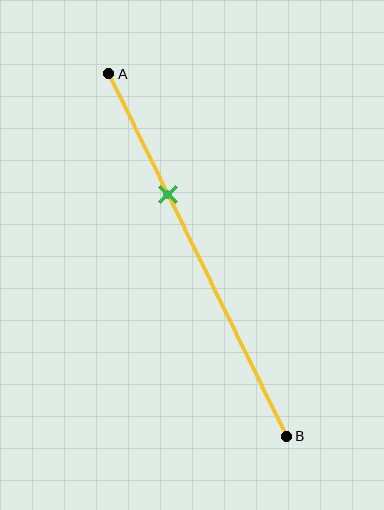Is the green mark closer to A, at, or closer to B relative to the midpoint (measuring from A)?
The green mark is closer to point A than the midpoint of segment AB.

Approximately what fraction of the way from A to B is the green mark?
The green mark is approximately 35% of the way from A to B.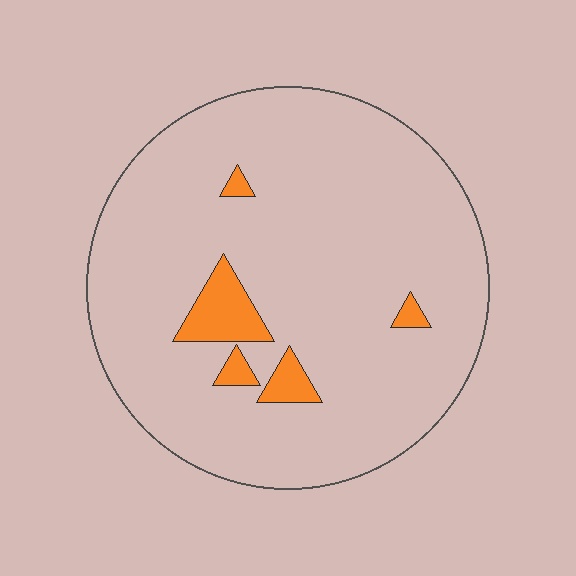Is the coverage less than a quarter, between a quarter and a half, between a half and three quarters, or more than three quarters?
Less than a quarter.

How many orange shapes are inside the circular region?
5.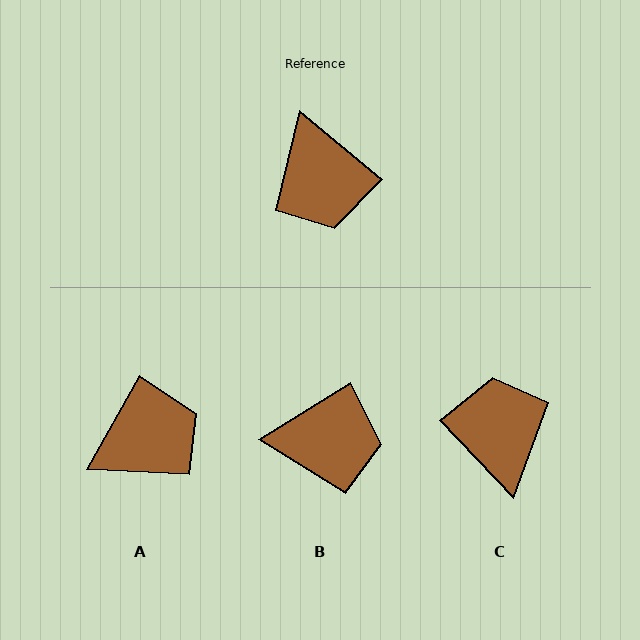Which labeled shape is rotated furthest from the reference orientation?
C, about 173 degrees away.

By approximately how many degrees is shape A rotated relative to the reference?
Approximately 100 degrees counter-clockwise.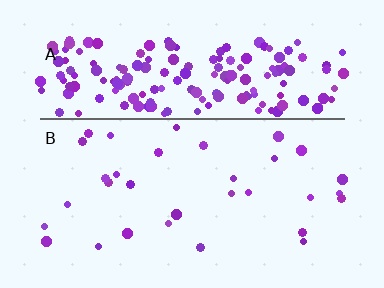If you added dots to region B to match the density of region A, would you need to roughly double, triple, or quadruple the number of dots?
Approximately quadruple.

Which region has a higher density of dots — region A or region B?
A (the top).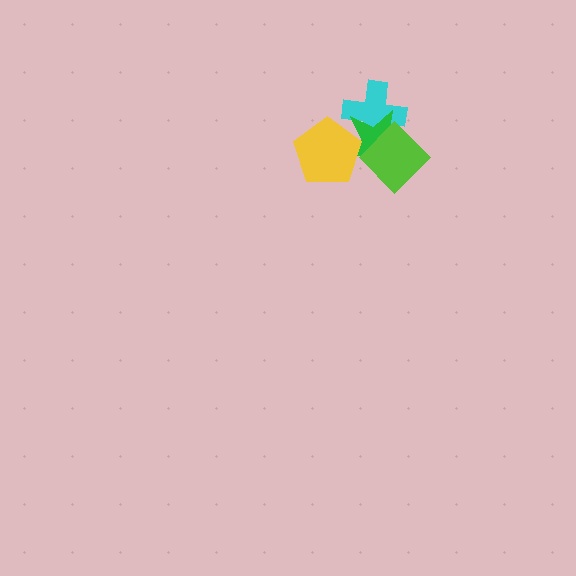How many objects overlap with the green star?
3 objects overlap with the green star.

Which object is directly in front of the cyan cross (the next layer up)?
The green star is directly in front of the cyan cross.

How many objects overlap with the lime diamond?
2 objects overlap with the lime diamond.